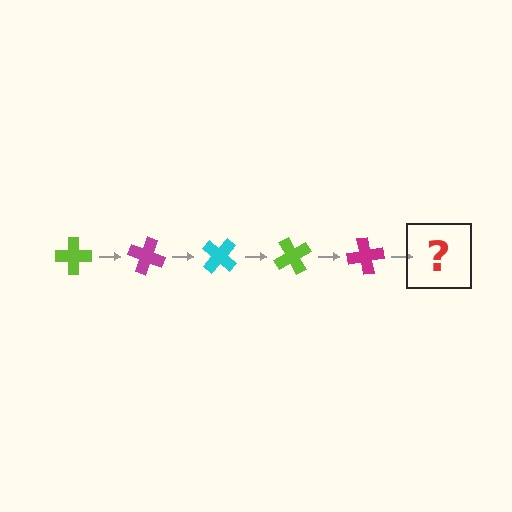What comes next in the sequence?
The next element should be a cyan cross, rotated 100 degrees from the start.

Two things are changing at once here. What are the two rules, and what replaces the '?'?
The two rules are that it rotates 20 degrees each step and the color cycles through lime, magenta, and cyan. The '?' should be a cyan cross, rotated 100 degrees from the start.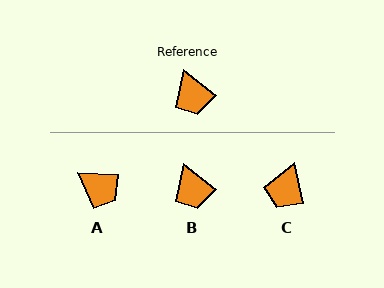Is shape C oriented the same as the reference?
No, it is off by about 39 degrees.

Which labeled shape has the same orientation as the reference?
B.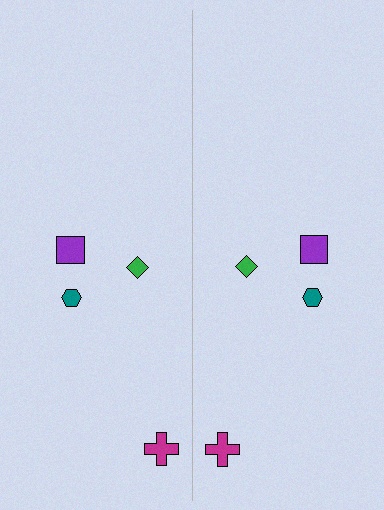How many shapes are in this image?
There are 8 shapes in this image.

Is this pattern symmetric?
Yes, this pattern has bilateral (reflection) symmetry.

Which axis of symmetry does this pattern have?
The pattern has a vertical axis of symmetry running through the center of the image.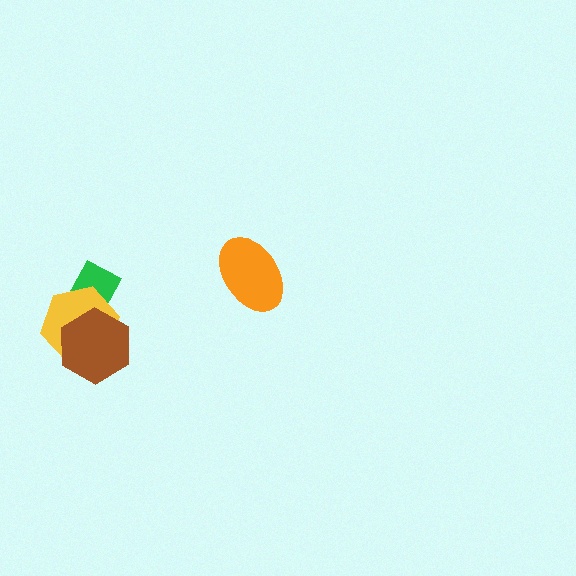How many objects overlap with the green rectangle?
2 objects overlap with the green rectangle.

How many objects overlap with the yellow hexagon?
2 objects overlap with the yellow hexagon.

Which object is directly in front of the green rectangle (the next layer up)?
The yellow hexagon is directly in front of the green rectangle.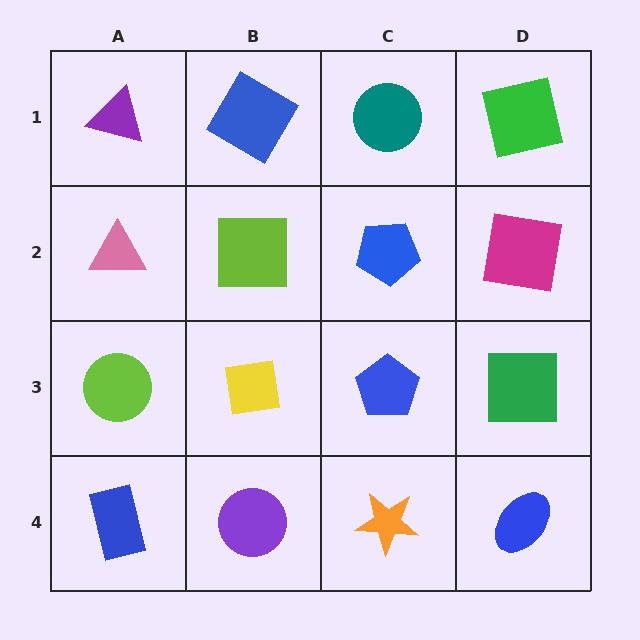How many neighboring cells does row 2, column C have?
4.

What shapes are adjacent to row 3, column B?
A lime square (row 2, column B), a purple circle (row 4, column B), a lime circle (row 3, column A), a blue pentagon (row 3, column C).